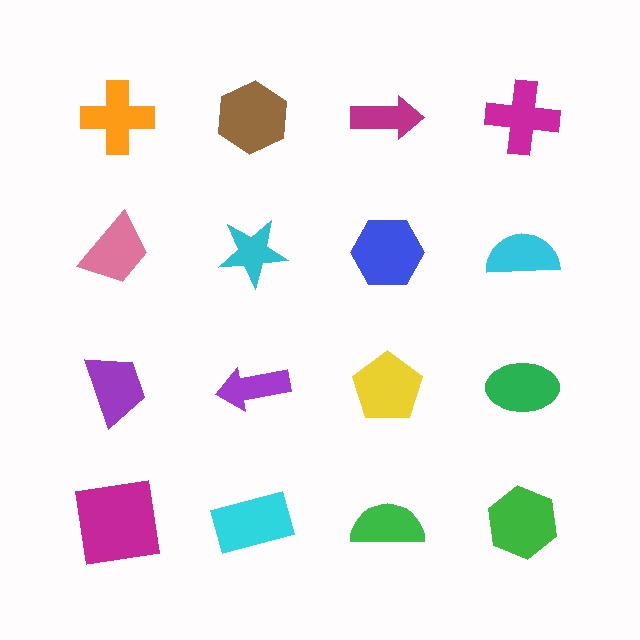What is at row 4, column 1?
A magenta square.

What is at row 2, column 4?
A cyan semicircle.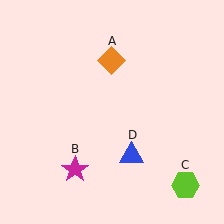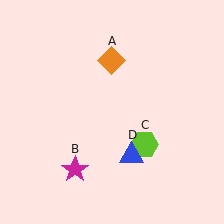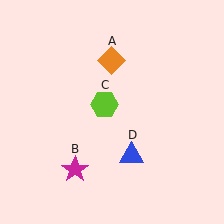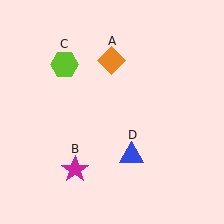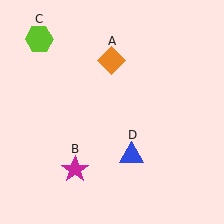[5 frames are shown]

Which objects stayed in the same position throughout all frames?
Orange diamond (object A) and magenta star (object B) and blue triangle (object D) remained stationary.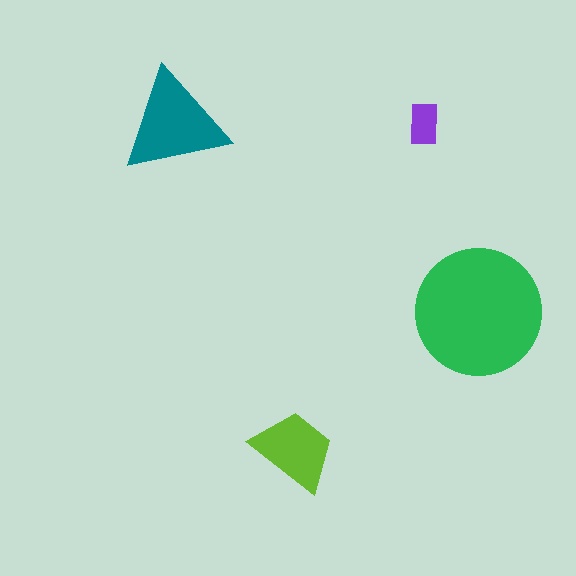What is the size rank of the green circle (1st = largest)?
1st.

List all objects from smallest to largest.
The purple rectangle, the lime trapezoid, the teal triangle, the green circle.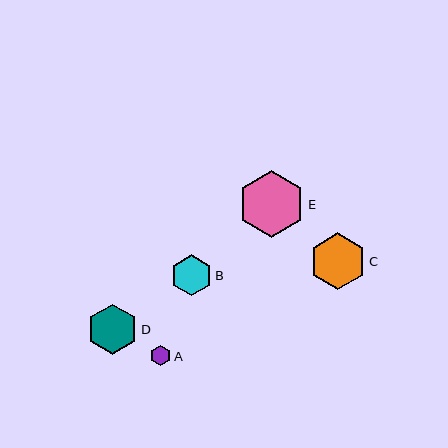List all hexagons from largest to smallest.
From largest to smallest: E, C, D, B, A.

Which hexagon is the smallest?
Hexagon A is the smallest with a size of approximately 21 pixels.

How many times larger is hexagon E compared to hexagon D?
Hexagon E is approximately 1.3 times the size of hexagon D.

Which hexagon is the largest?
Hexagon E is the largest with a size of approximately 67 pixels.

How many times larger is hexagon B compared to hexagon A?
Hexagon B is approximately 2.0 times the size of hexagon A.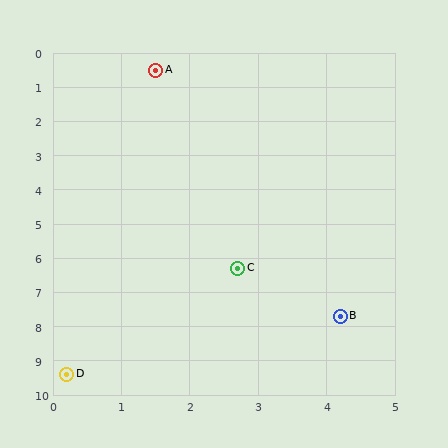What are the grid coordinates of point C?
Point C is at approximately (2.7, 6.3).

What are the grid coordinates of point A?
Point A is at approximately (1.5, 0.5).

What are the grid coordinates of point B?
Point B is at approximately (4.2, 7.7).